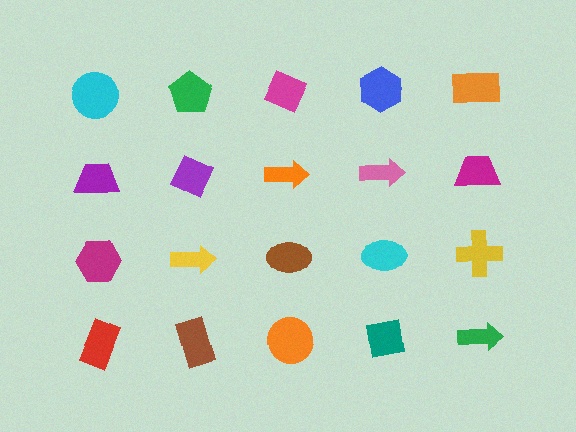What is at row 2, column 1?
A purple trapezoid.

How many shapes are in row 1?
5 shapes.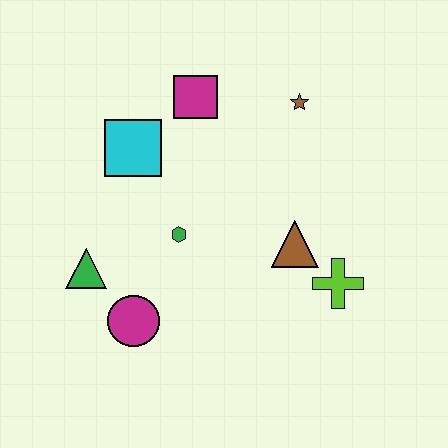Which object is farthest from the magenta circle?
The brown star is farthest from the magenta circle.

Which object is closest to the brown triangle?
The lime cross is closest to the brown triangle.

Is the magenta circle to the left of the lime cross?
Yes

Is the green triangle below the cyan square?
Yes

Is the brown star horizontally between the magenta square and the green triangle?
No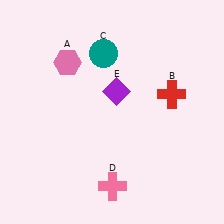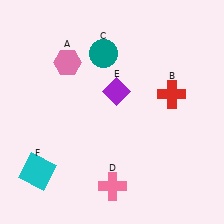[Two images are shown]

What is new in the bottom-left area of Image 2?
A cyan square (F) was added in the bottom-left area of Image 2.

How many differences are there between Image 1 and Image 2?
There is 1 difference between the two images.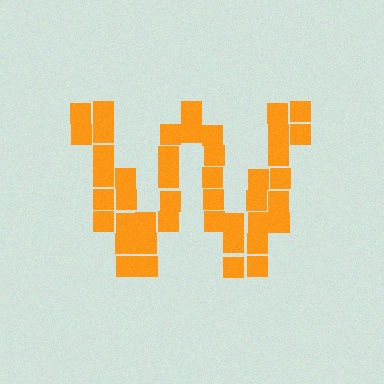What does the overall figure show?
The overall figure shows the letter W.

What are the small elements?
The small elements are squares.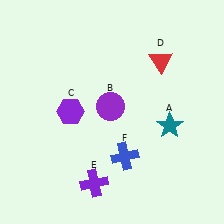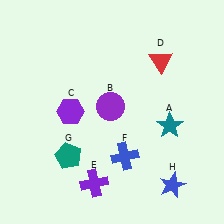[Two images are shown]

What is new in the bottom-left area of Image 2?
A teal pentagon (G) was added in the bottom-left area of Image 2.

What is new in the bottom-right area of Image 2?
A blue star (H) was added in the bottom-right area of Image 2.